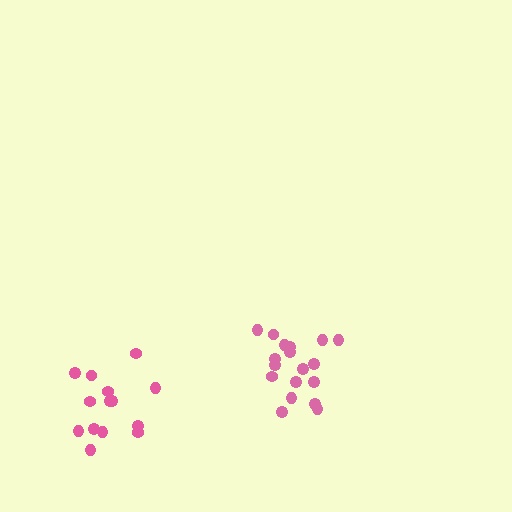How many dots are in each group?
Group 1: 18 dots, Group 2: 14 dots (32 total).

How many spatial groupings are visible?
There are 2 spatial groupings.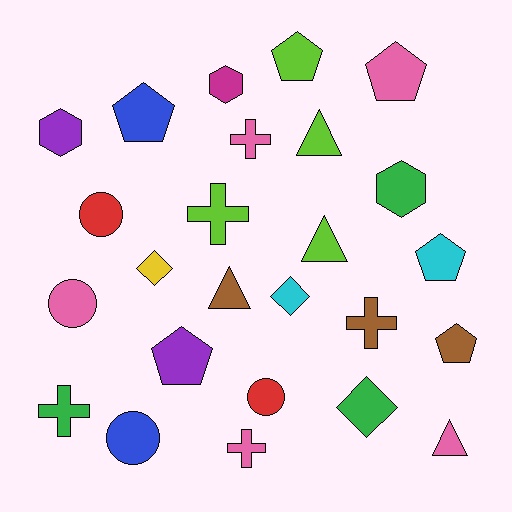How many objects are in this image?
There are 25 objects.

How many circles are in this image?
There are 4 circles.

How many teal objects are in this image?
There are no teal objects.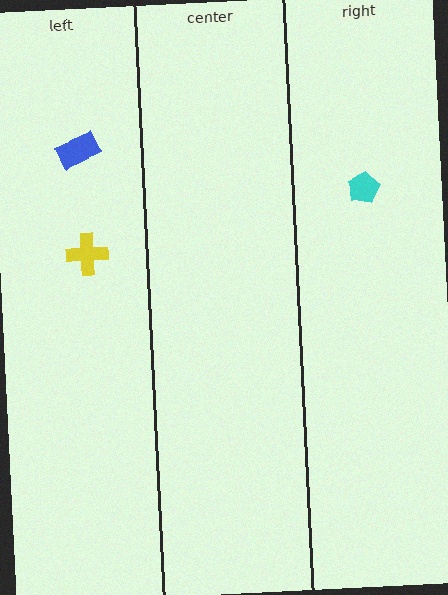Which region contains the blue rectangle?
The left region.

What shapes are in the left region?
The blue rectangle, the yellow cross.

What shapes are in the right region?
The cyan pentagon.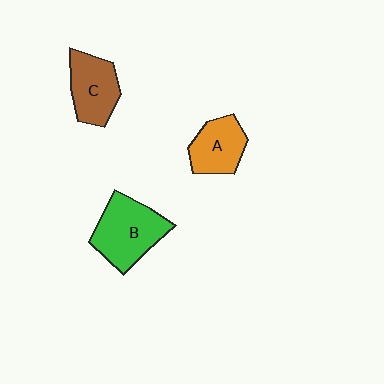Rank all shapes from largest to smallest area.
From largest to smallest: B (green), C (brown), A (orange).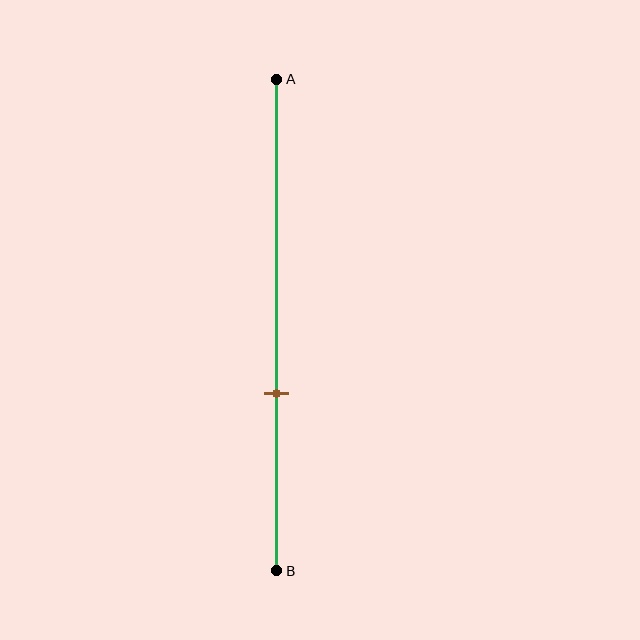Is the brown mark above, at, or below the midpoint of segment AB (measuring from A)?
The brown mark is below the midpoint of segment AB.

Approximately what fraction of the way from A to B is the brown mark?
The brown mark is approximately 65% of the way from A to B.